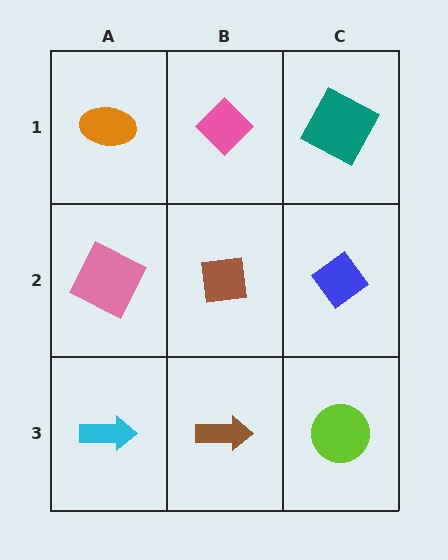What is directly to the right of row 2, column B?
A blue diamond.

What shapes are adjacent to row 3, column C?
A blue diamond (row 2, column C), a brown arrow (row 3, column B).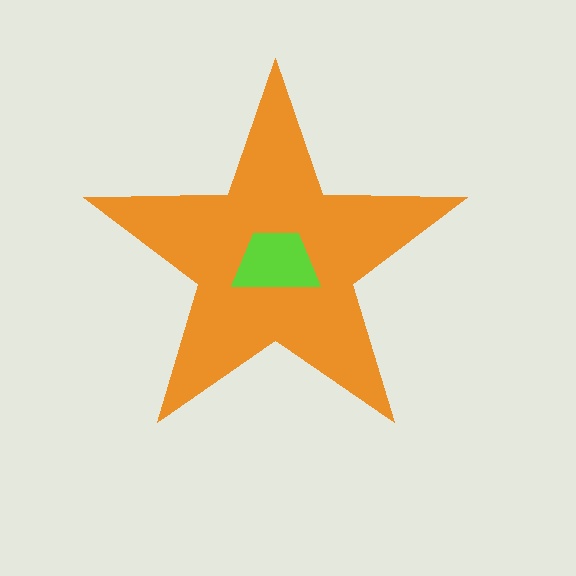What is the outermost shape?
The orange star.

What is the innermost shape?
The lime trapezoid.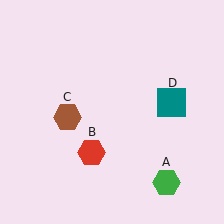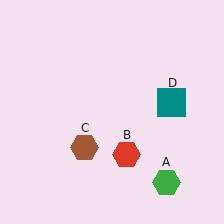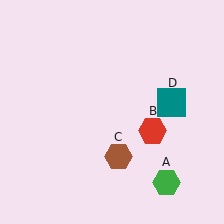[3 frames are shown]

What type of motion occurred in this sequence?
The red hexagon (object B), brown hexagon (object C) rotated counterclockwise around the center of the scene.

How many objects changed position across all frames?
2 objects changed position: red hexagon (object B), brown hexagon (object C).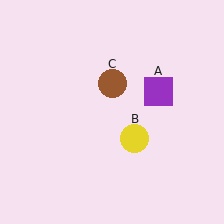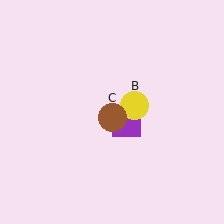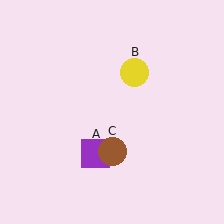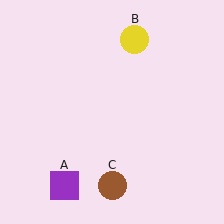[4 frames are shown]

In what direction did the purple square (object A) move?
The purple square (object A) moved down and to the left.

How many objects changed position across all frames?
3 objects changed position: purple square (object A), yellow circle (object B), brown circle (object C).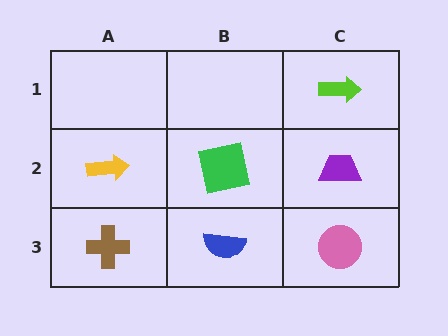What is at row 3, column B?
A blue semicircle.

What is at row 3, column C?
A pink circle.